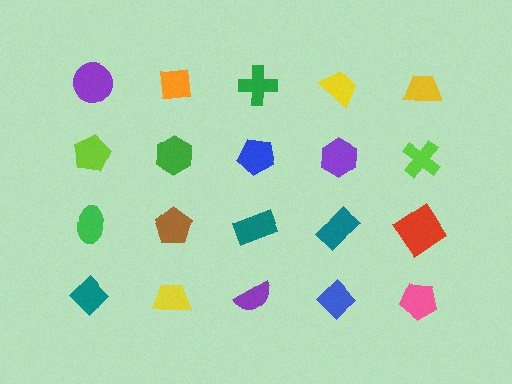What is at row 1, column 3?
A green cross.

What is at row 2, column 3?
A blue pentagon.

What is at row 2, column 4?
A purple hexagon.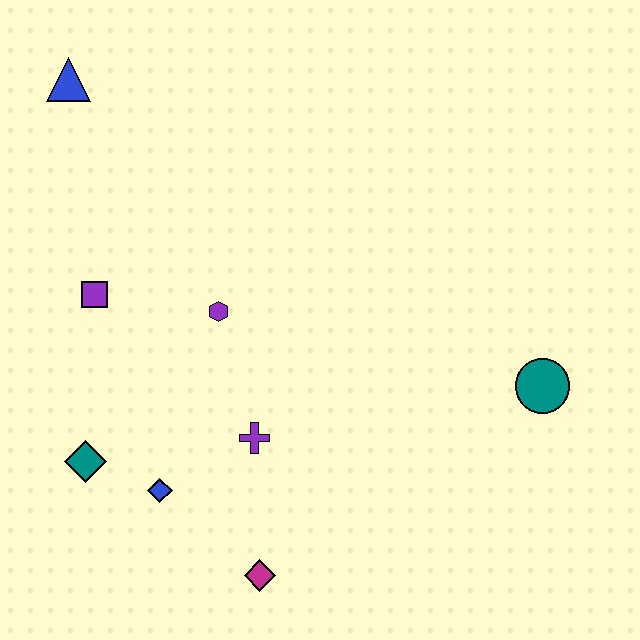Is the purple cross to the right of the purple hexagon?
Yes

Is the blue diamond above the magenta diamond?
Yes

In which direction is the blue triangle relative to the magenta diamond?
The blue triangle is above the magenta diamond.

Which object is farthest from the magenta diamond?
The blue triangle is farthest from the magenta diamond.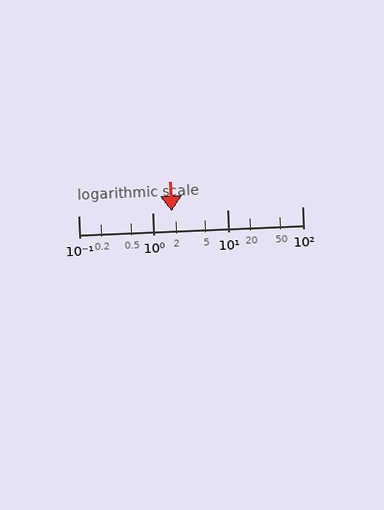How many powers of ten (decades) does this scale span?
The scale spans 3 decades, from 0.1 to 100.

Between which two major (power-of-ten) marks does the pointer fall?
The pointer is between 1 and 10.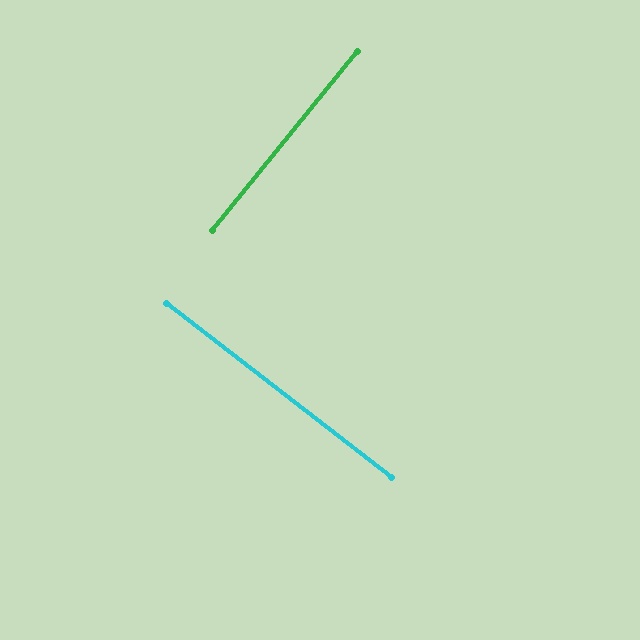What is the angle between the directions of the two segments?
Approximately 89 degrees.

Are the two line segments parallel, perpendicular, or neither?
Perpendicular — they meet at approximately 89°.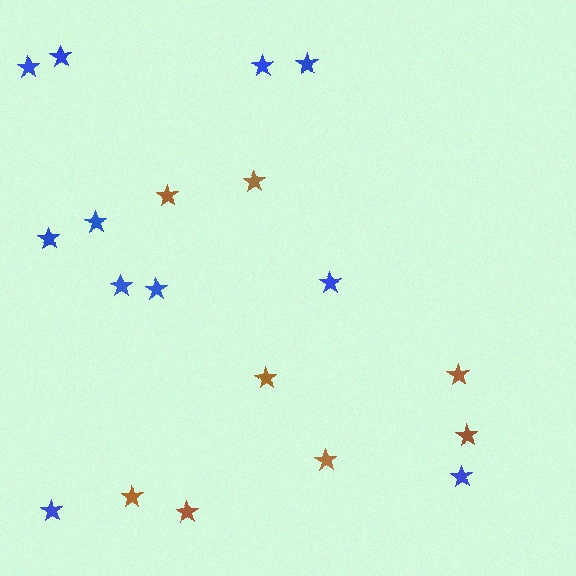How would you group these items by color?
There are 2 groups: one group of blue stars (11) and one group of brown stars (8).